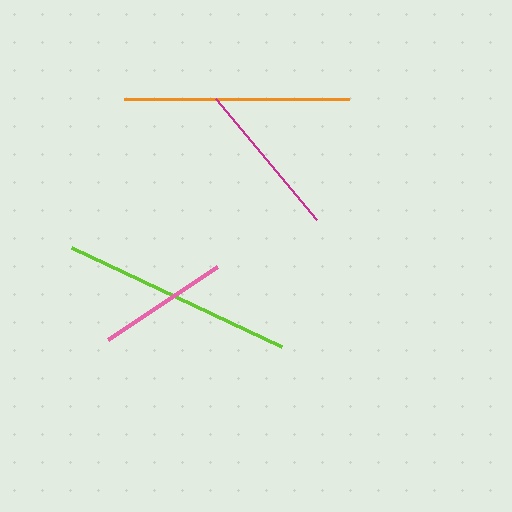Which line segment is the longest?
The lime line is the longest at approximately 232 pixels.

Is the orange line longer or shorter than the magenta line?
The orange line is longer than the magenta line.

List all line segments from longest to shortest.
From longest to shortest: lime, orange, magenta, pink.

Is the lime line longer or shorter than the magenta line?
The lime line is longer than the magenta line.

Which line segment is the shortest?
The pink line is the shortest at approximately 131 pixels.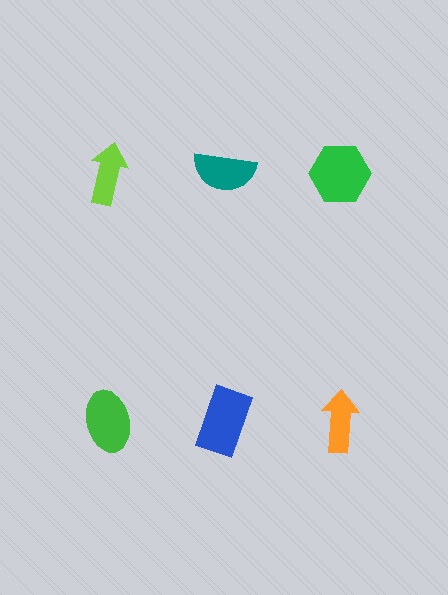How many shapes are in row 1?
3 shapes.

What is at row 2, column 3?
An orange arrow.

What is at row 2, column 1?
A green ellipse.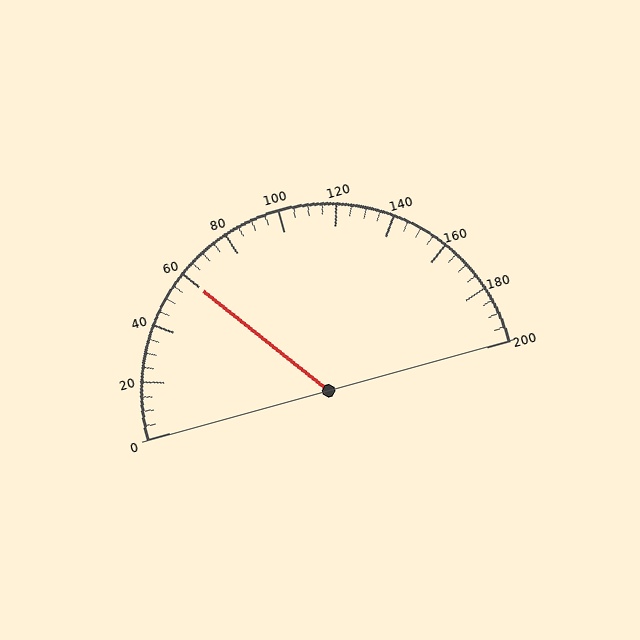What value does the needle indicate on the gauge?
The needle indicates approximately 60.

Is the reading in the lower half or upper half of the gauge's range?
The reading is in the lower half of the range (0 to 200).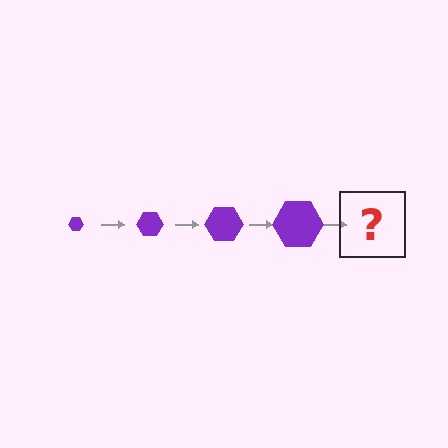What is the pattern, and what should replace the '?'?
The pattern is that the hexagon gets progressively larger each step. The '?' should be a purple hexagon, larger than the previous one.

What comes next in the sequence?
The next element should be a purple hexagon, larger than the previous one.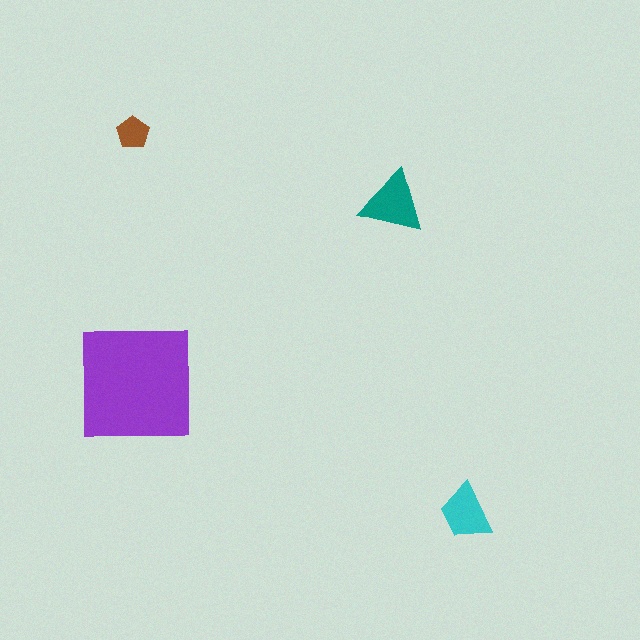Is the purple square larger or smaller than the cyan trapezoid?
Larger.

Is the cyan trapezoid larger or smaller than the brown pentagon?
Larger.